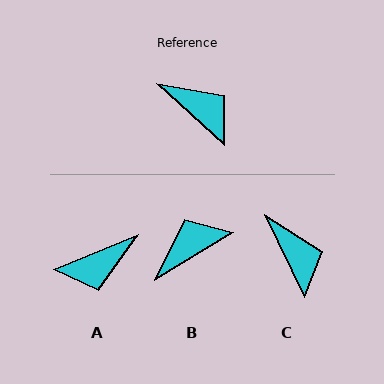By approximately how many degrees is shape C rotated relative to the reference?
Approximately 22 degrees clockwise.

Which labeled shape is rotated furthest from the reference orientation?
A, about 115 degrees away.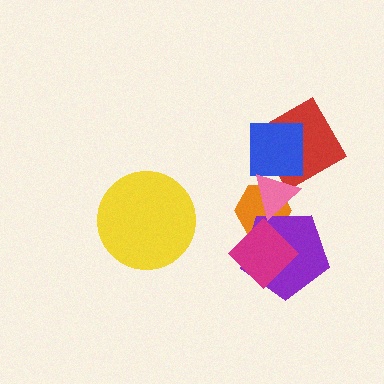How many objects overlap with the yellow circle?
0 objects overlap with the yellow circle.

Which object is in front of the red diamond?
The blue square is in front of the red diamond.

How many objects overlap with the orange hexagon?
3 objects overlap with the orange hexagon.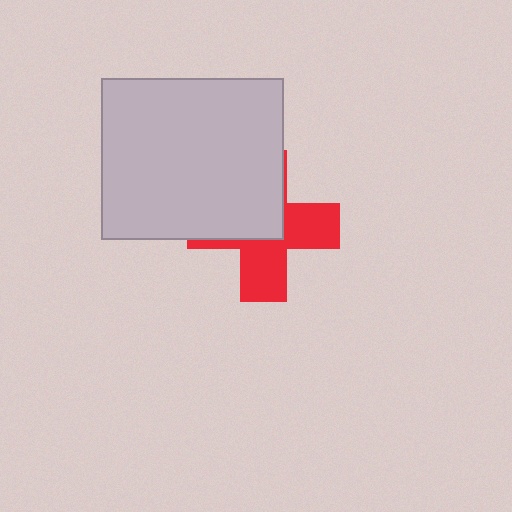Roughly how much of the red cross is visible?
About half of it is visible (roughly 52%).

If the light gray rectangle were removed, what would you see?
You would see the complete red cross.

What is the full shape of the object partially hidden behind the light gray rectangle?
The partially hidden object is a red cross.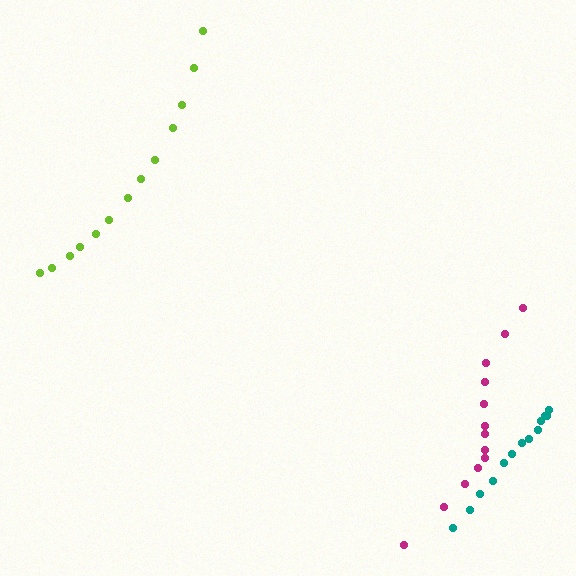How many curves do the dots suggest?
There are 3 distinct paths.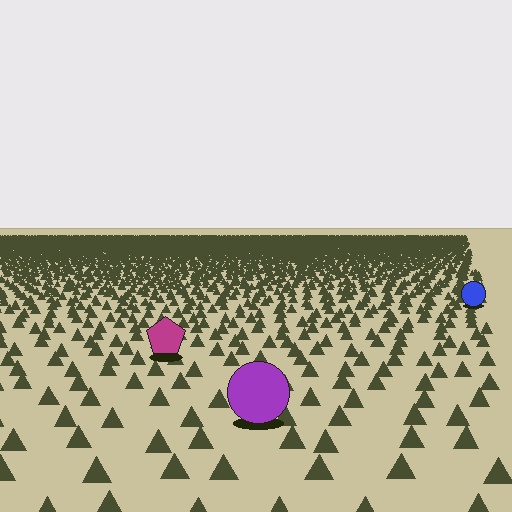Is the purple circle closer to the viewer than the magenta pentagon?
Yes. The purple circle is closer — you can tell from the texture gradient: the ground texture is coarser near it.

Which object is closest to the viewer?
The purple circle is closest. The texture marks near it are larger and more spread out.